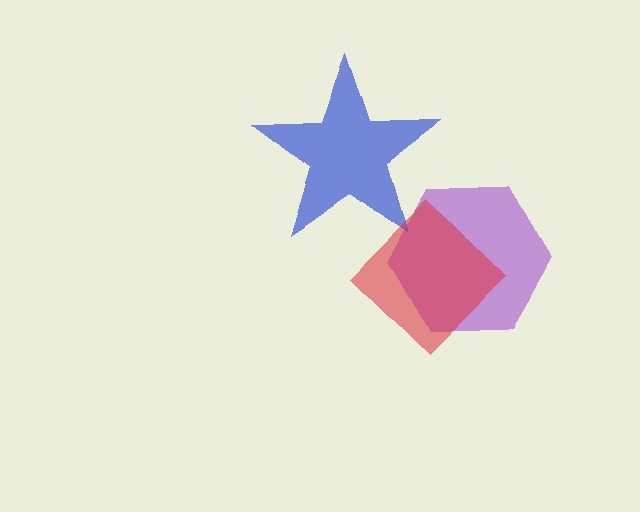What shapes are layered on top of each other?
The layered shapes are: a purple hexagon, a blue star, a red diamond.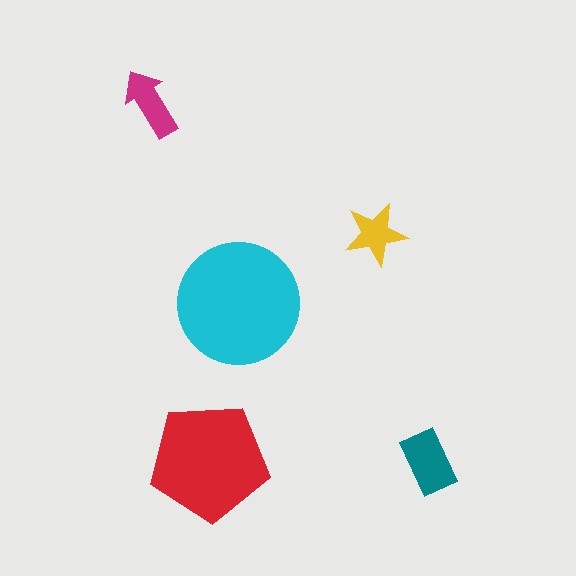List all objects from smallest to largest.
The yellow star, the magenta arrow, the teal rectangle, the red pentagon, the cyan circle.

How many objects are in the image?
There are 5 objects in the image.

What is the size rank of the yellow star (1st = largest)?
5th.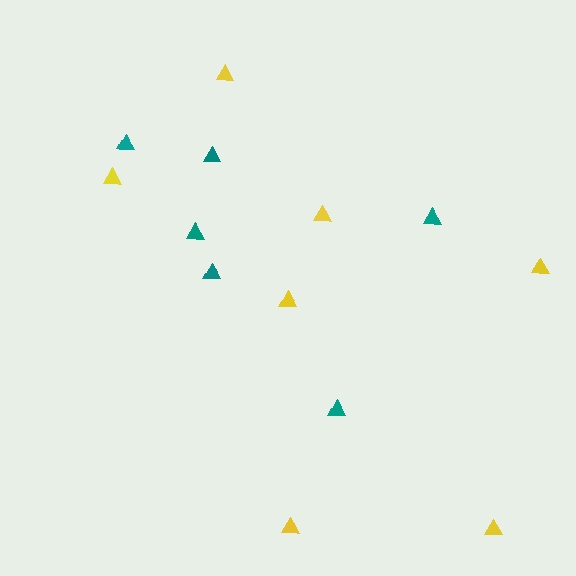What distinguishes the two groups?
There are 2 groups: one group of teal triangles (6) and one group of yellow triangles (7).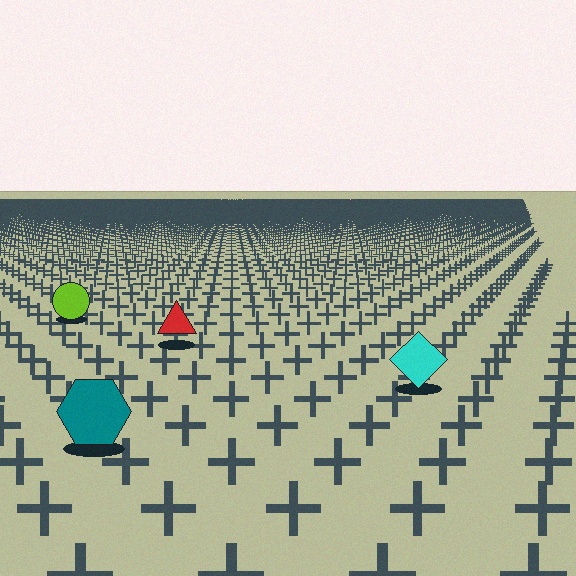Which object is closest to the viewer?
The teal hexagon is closest. The texture marks near it are larger and more spread out.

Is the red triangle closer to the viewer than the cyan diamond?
No. The cyan diamond is closer — you can tell from the texture gradient: the ground texture is coarser near it.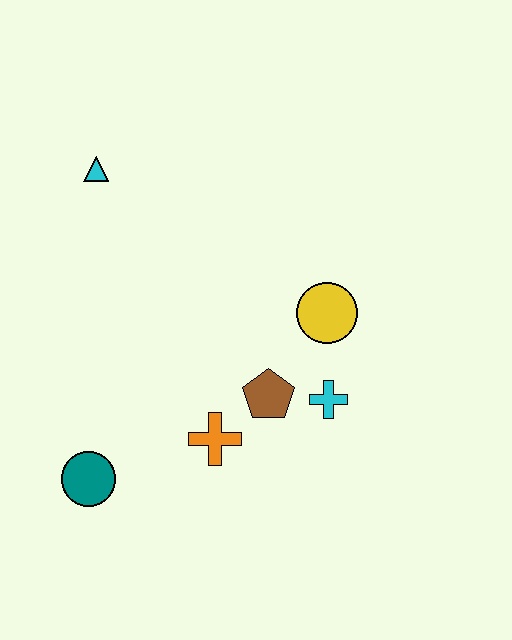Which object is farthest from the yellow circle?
The teal circle is farthest from the yellow circle.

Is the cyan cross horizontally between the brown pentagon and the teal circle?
No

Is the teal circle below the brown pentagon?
Yes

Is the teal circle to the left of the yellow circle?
Yes